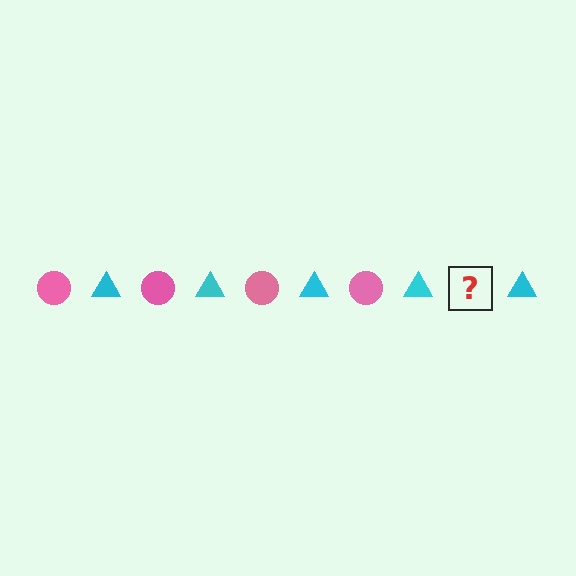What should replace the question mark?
The question mark should be replaced with a pink circle.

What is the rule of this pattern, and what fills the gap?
The rule is that the pattern alternates between pink circle and cyan triangle. The gap should be filled with a pink circle.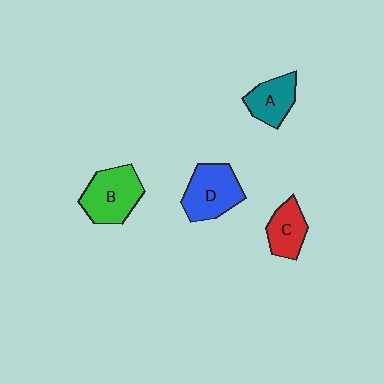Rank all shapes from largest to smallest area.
From largest to smallest: B (green), D (blue), A (teal), C (red).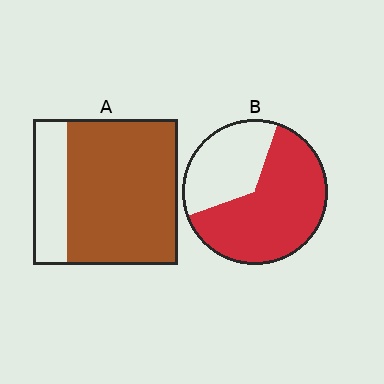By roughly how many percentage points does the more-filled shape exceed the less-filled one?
By roughly 10 percentage points (A over B).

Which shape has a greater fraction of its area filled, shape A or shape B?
Shape A.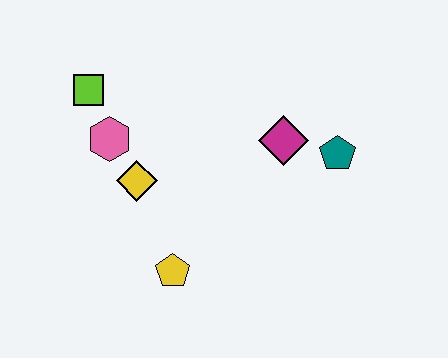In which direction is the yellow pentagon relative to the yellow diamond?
The yellow pentagon is below the yellow diamond.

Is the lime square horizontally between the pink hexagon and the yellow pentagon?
No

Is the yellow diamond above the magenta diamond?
No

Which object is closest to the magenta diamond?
The teal pentagon is closest to the magenta diamond.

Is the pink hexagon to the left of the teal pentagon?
Yes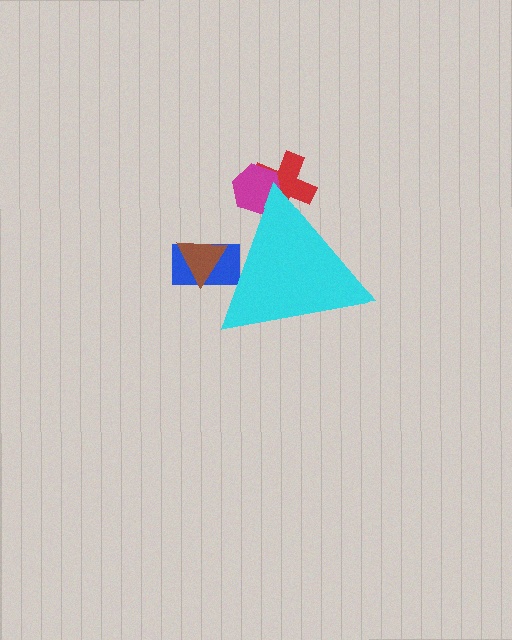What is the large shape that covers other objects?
A cyan triangle.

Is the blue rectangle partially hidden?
Yes, the blue rectangle is partially hidden behind the cyan triangle.